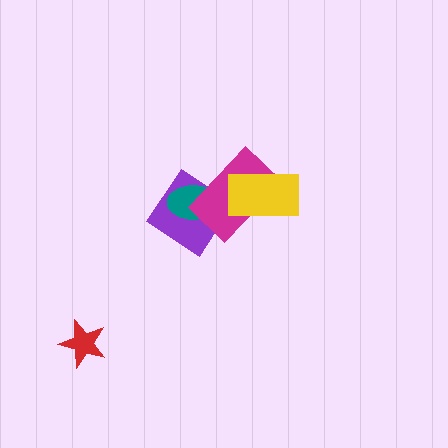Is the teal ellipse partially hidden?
Yes, it is partially covered by another shape.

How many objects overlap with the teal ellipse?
2 objects overlap with the teal ellipse.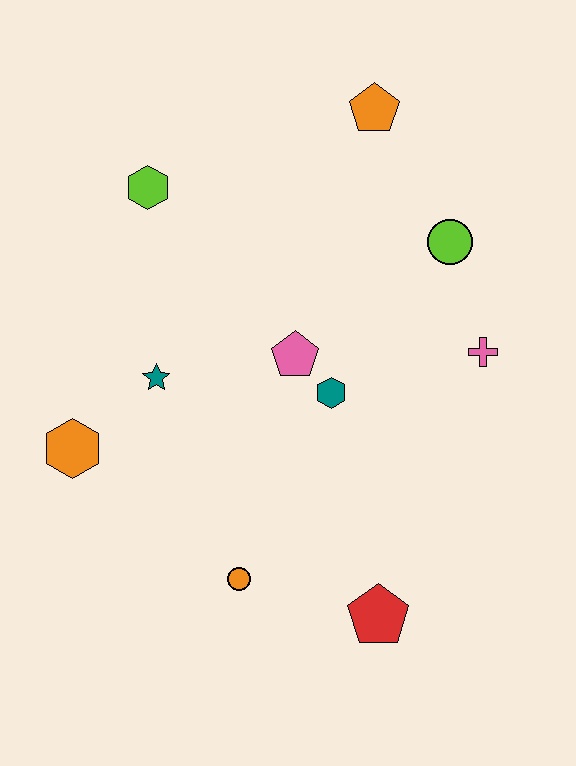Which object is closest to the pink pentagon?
The teal hexagon is closest to the pink pentagon.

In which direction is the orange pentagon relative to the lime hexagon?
The orange pentagon is to the right of the lime hexagon.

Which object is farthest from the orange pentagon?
The red pentagon is farthest from the orange pentagon.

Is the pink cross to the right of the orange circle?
Yes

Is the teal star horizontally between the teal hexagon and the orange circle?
No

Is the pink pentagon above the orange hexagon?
Yes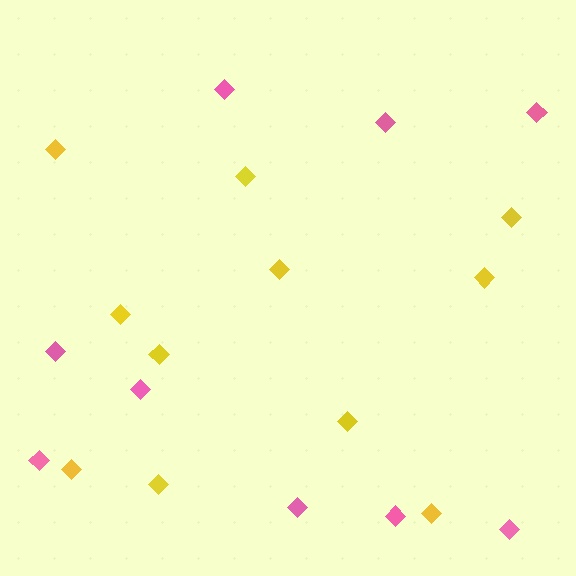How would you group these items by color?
There are 2 groups: one group of pink diamonds (9) and one group of yellow diamonds (11).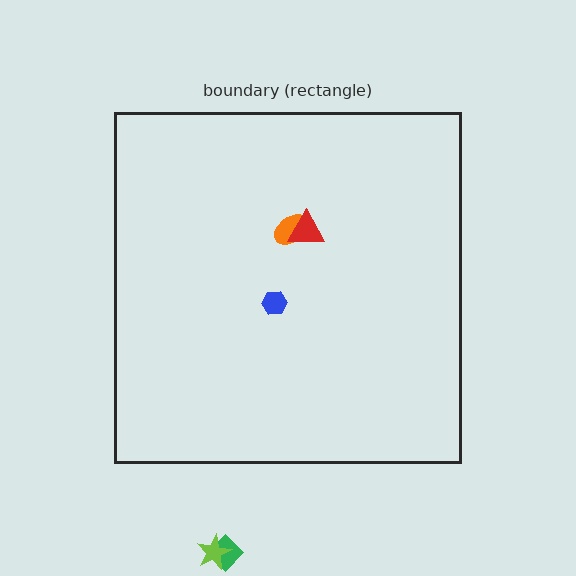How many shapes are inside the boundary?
3 inside, 2 outside.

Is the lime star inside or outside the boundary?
Outside.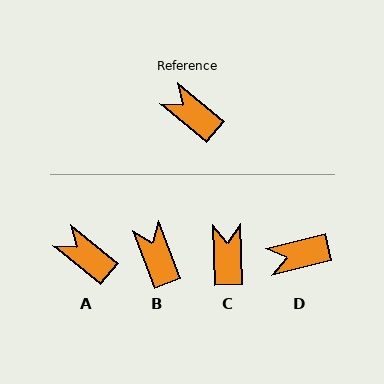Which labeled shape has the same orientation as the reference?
A.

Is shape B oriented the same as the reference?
No, it is off by about 30 degrees.